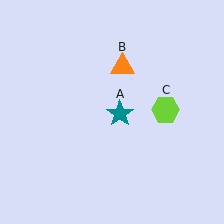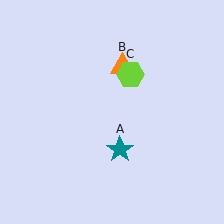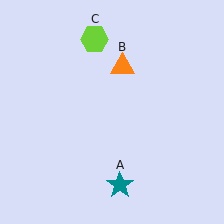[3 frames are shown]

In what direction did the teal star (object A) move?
The teal star (object A) moved down.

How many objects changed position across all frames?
2 objects changed position: teal star (object A), lime hexagon (object C).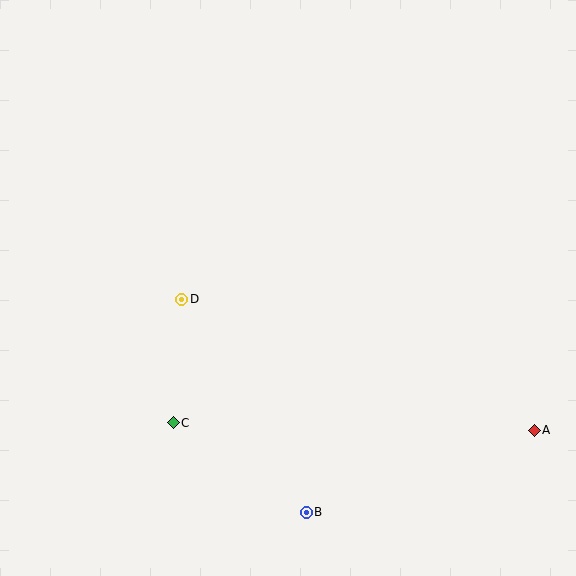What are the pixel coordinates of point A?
Point A is at (534, 430).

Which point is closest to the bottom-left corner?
Point C is closest to the bottom-left corner.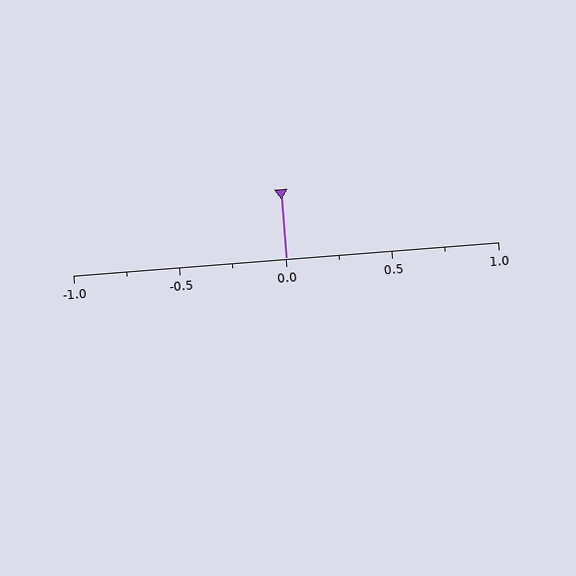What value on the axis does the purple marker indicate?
The marker indicates approximately 0.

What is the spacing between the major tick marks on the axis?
The major ticks are spaced 0.5 apart.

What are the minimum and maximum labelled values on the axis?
The axis runs from -1.0 to 1.0.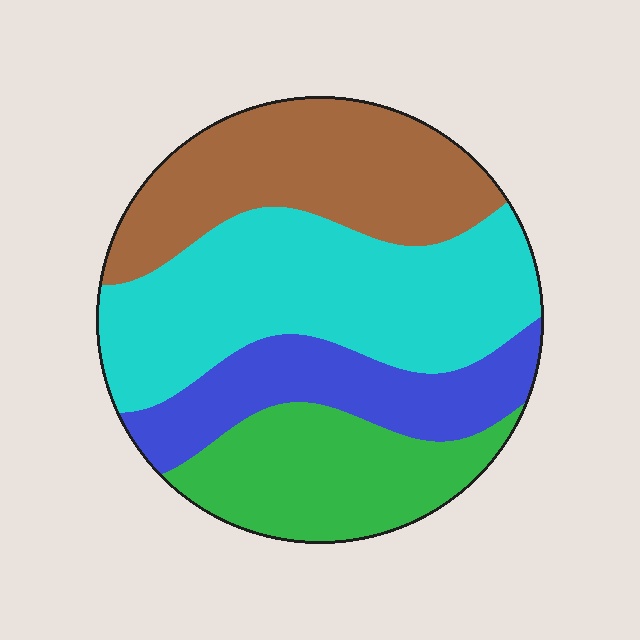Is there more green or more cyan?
Cyan.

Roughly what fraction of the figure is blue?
Blue takes up about one sixth (1/6) of the figure.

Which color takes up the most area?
Cyan, at roughly 35%.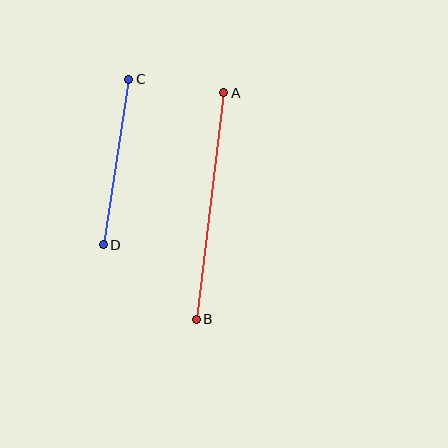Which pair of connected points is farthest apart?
Points A and B are farthest apart.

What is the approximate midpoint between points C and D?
The midpoint is at approximately (116, 162) pixels.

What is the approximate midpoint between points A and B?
The midpoint is at approximately (210, 206) pixels.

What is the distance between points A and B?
The distance is approximately 228 pixels.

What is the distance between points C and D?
The distance is approximately 168 pixels.